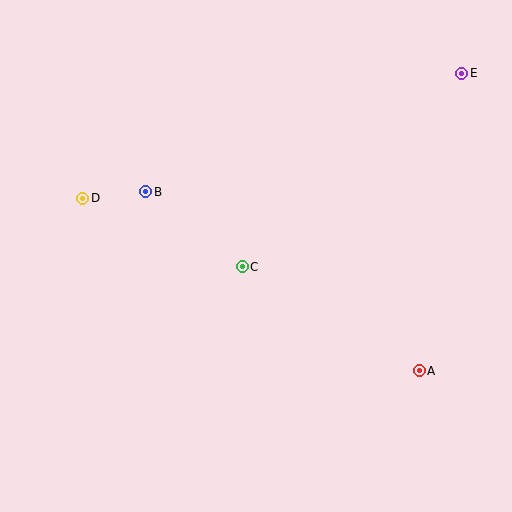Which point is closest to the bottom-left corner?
Point D is closest to the bottom-left corner.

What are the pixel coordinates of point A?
Point A is at (419, 371).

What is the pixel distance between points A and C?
The distance between A and C is 205 pixels.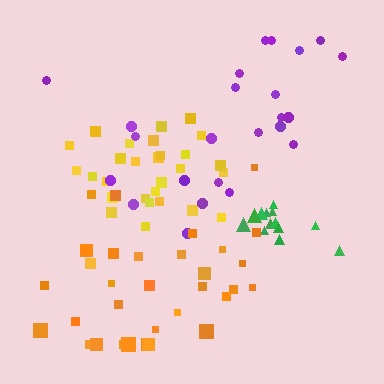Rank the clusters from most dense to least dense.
green, yellow, orange, purple.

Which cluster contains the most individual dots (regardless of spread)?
Orange (32).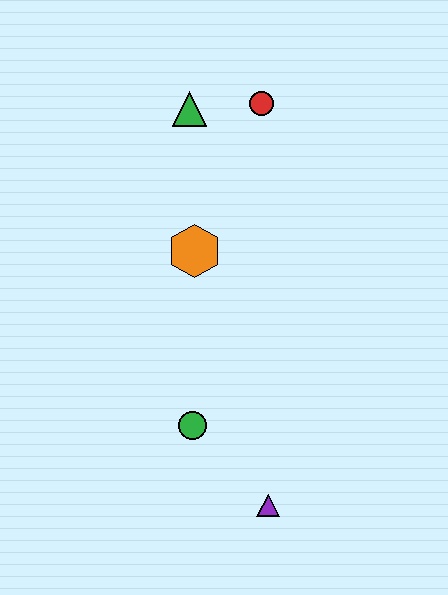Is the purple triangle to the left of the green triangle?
No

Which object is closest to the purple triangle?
The green circle is closest to the purple triangle.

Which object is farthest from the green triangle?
The purple triangle is farthest from the green triangle.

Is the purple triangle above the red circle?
No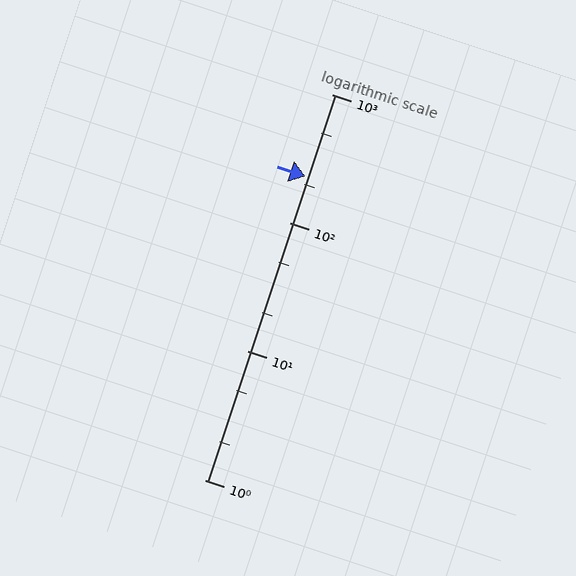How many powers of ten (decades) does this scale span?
The scale spans 3 decades, from 1 to 1000.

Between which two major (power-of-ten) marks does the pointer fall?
The pointer is between 100 and 1000.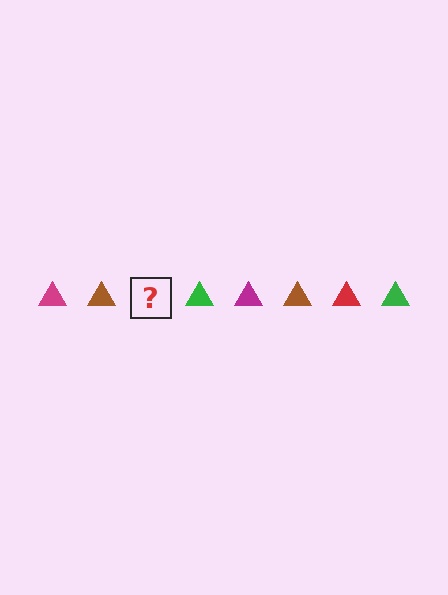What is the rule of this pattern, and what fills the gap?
The rule is that the pattern cycles through magenta, brown, red, green triangles. The gap should be filled with a red triangle.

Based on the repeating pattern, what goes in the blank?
The blank should be a red triangle.